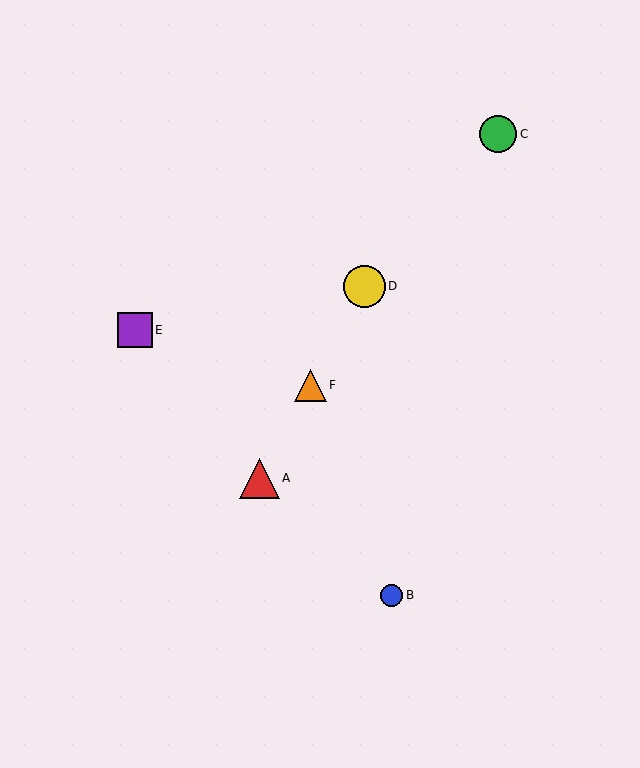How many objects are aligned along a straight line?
3 objects (A, D, F) are aligned along a straight line.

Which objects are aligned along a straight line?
Objects A, D, F are aligned along a straight line.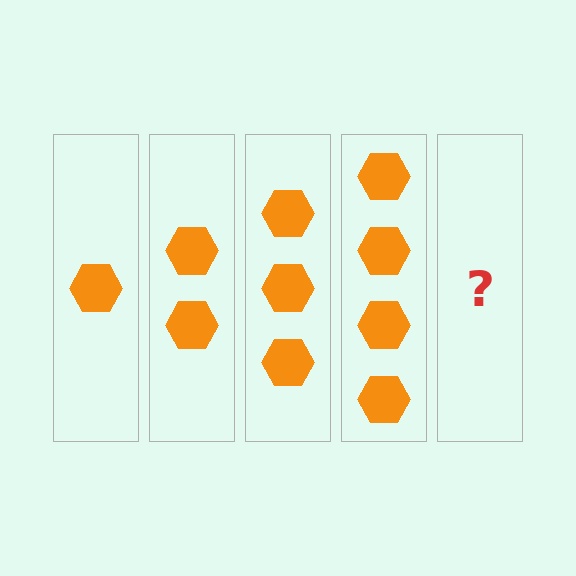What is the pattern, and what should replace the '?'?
The pattern is that each step adds one more hexagon. The '?' should be 5 hexagons.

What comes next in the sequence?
The next element should be 5 hexagons.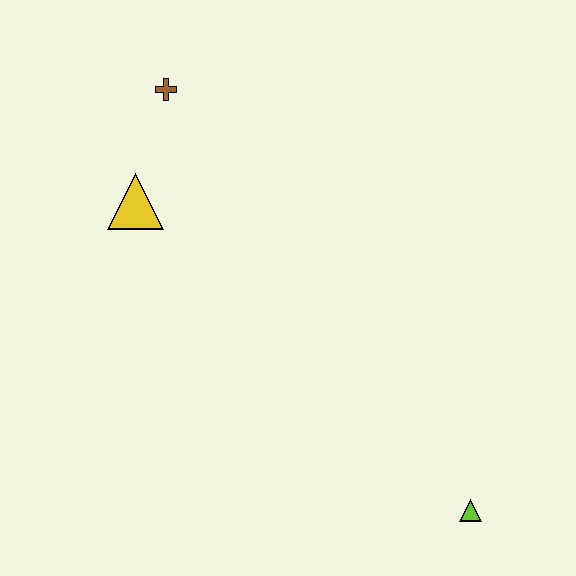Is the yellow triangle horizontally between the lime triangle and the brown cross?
No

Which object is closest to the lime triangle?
The yellow triangle is closest to the lime triangle.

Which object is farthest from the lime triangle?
The brown cross is farthest from the lime triangle.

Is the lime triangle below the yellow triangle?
Yes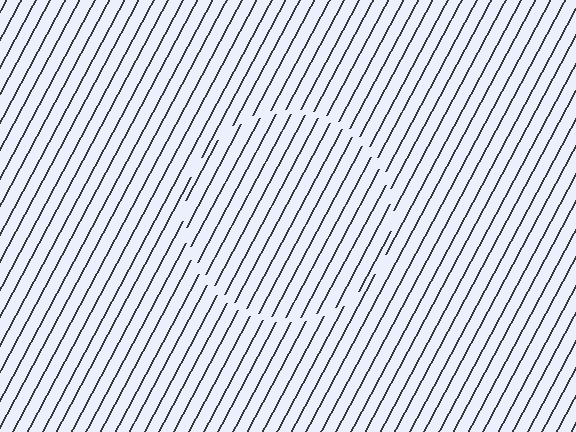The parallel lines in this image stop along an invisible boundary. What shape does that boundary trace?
An illusory circle. The interior of the shape contains the same grating, shifted by half a period — the contour is defined by the phase discontinuity where line-ends from the inner and outer gratings abut.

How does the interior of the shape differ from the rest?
The interior of the shape contains the same grating, shifted by half a period — the contour is defined by the phase discontinuity where line-ends from the inner and outer gratings abut.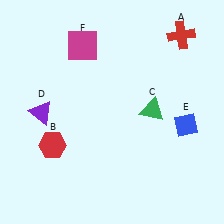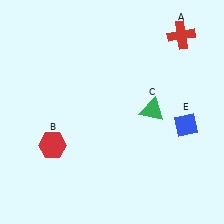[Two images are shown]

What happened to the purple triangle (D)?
The purple triangle (D) was removed in Image 2. It was in the bottom-left area of Image 1.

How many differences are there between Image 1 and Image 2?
There are 2 differences between the two images.